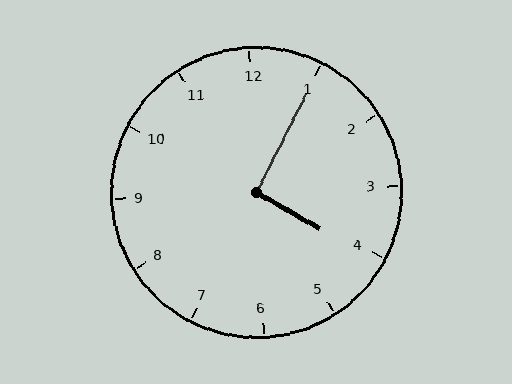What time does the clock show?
4:05.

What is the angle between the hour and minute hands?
Approximately 92 degrees.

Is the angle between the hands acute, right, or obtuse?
It is right.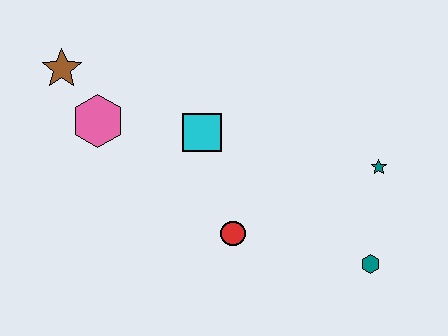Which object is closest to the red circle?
The cyan square is closest to the red circle.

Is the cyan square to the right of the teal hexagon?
No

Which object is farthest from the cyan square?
The teal hexagon is farthest from the cyan square.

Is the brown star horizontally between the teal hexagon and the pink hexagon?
No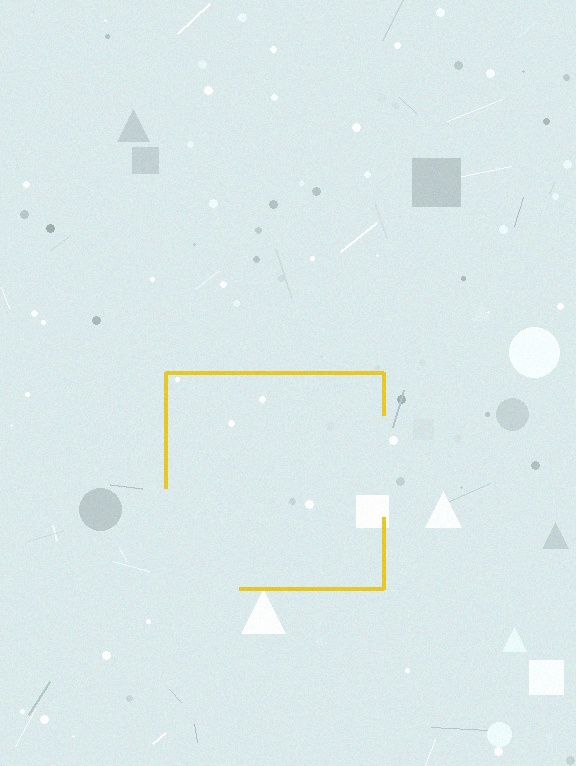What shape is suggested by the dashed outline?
The dashed outline suggests a square.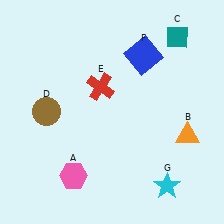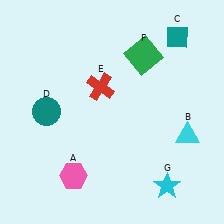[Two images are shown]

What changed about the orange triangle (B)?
In Image 1, B is orange. In Image 2, it changed to cyan.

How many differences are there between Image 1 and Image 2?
There are 3 differences between the two images.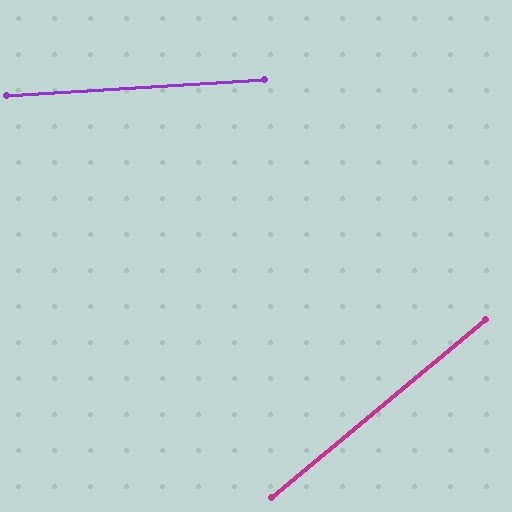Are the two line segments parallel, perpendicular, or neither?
Neither parallel nor perpendicular — they differ by about 36°.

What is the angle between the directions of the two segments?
Approximately 36 degrees.